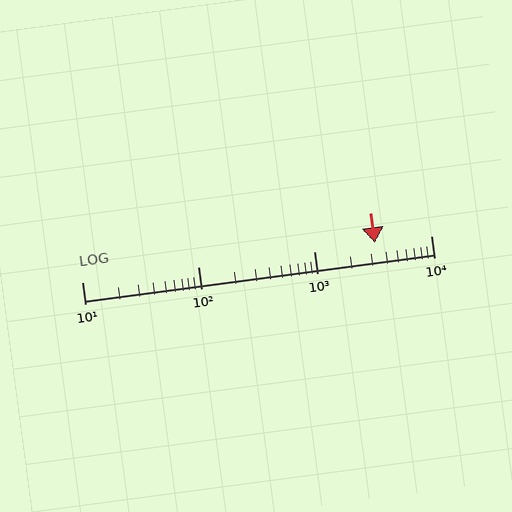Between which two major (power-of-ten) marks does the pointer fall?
The pointer is between 1000 and 10000.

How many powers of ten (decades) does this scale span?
The scale spans 3 decades, from 10 to 10000.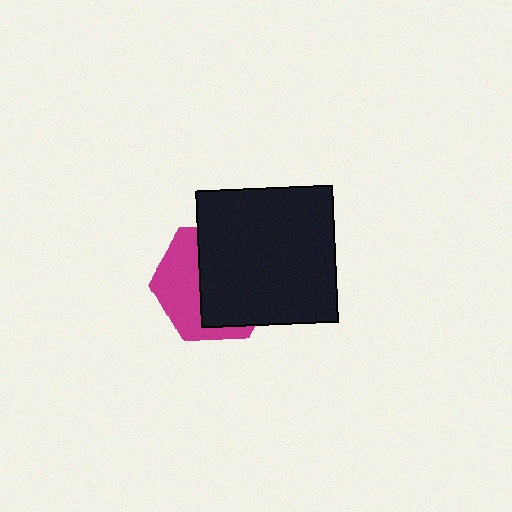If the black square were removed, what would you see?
You would see the complete magenta hexagon.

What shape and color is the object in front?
The object in front is a black square.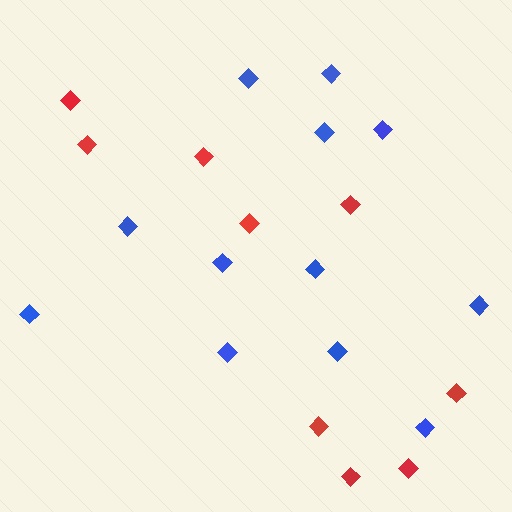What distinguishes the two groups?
There are 2 groups: one group of blue diamonds (12) and one group of red diamonds (9).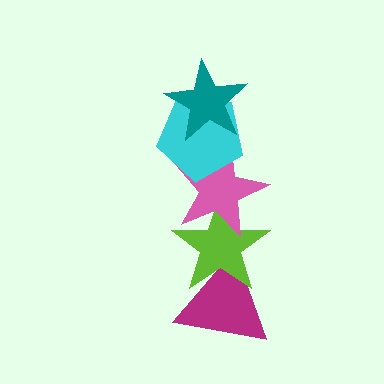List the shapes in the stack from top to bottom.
From top to bottom: the teal star, the cyan pentagon, the pink star, the lime star, the magenta triangle.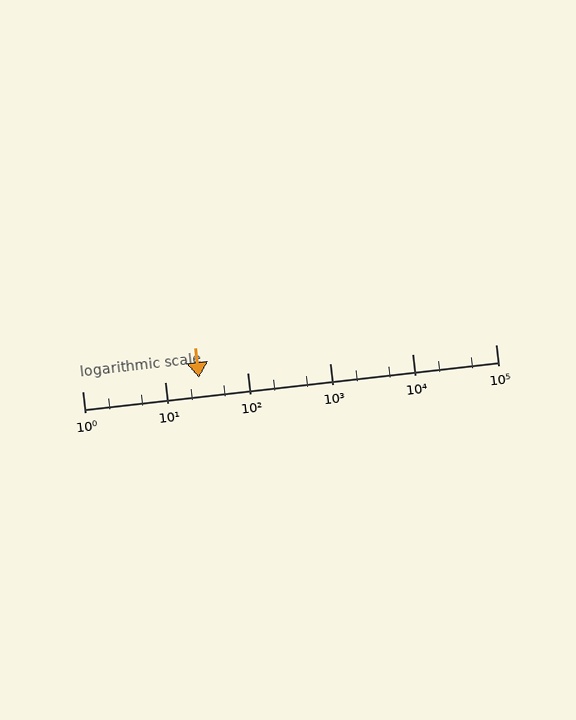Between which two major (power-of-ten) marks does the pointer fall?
The pointer is between 10 and 100.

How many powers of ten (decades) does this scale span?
The scale spans 5 decades, from 1 to 100000.